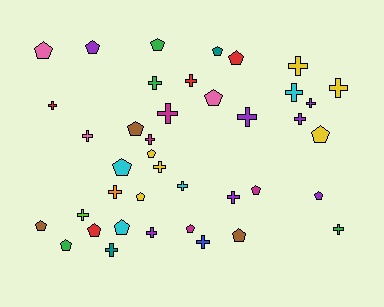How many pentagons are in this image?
There are 19 pentagons.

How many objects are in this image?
There are 40 objects.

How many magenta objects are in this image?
There are 4 magenta objects.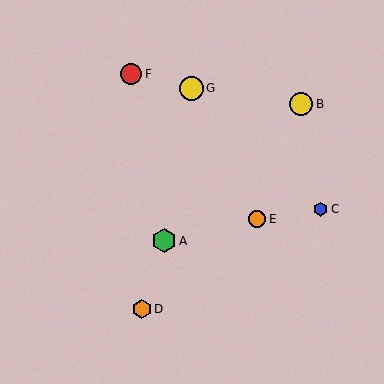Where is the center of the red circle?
The center of the red circle is at (131, 74).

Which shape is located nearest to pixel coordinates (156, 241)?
The green hexagon (labeled A) at (164, 241) is nearest to that location.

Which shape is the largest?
The yellow circle (labeled G) is the largest.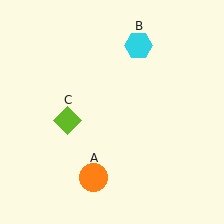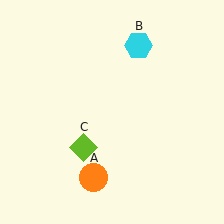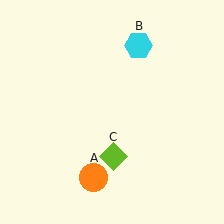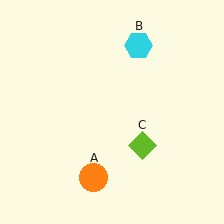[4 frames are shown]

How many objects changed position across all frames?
1 object changed position: lime diamond (object C).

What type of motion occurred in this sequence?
The lime diamond (object C) rotated counterclockwise around the center of the scene.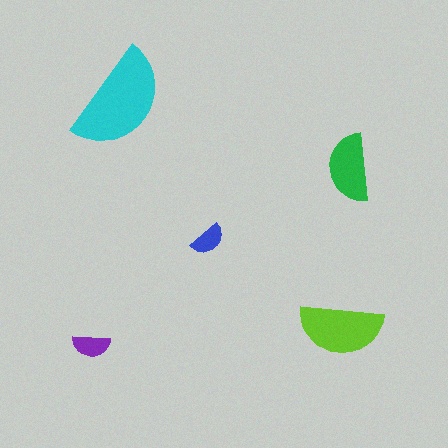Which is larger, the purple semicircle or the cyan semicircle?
The cyan one.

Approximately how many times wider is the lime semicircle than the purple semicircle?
About 2 times wider.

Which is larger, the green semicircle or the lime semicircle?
The lime one.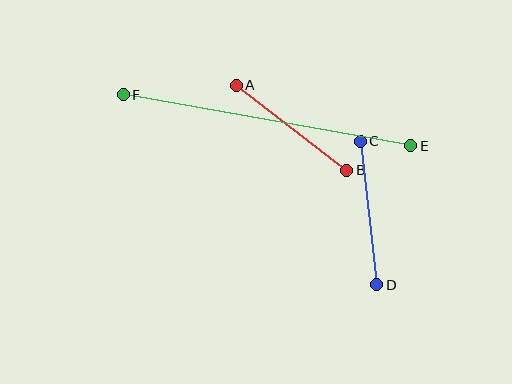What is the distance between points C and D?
The distance is approximately 145 pixels.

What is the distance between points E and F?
The distance is approximately 292 pixels.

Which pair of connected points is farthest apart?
Points E and F are farthest apart.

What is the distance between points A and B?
The distance is approximately 139 pixels.